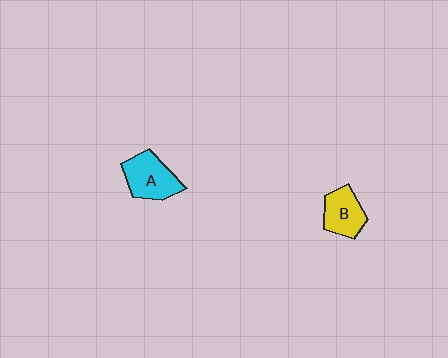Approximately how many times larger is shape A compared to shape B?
Approximately 1.2 times.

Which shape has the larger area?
Shape A (cyan).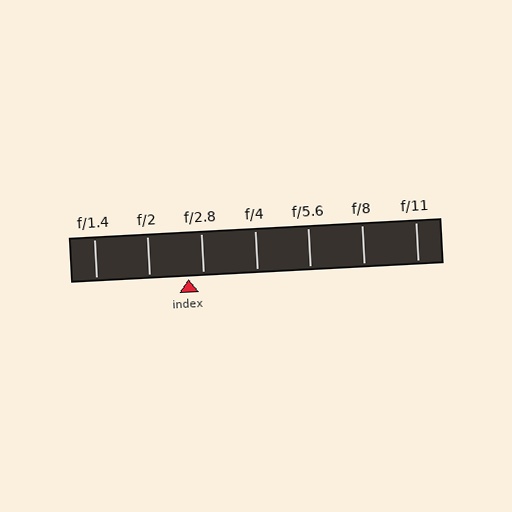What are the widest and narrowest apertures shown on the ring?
The widest aperture shown is f/1.4 and the narrowest is f/11.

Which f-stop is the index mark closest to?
The index mark is closest to f/2.8.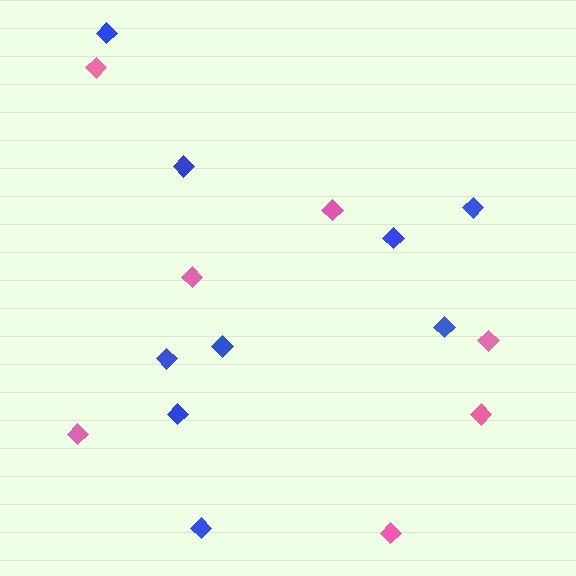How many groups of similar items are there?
There are 2 groups: one group of pink diamonds (7) and one group of blue diamonds (9).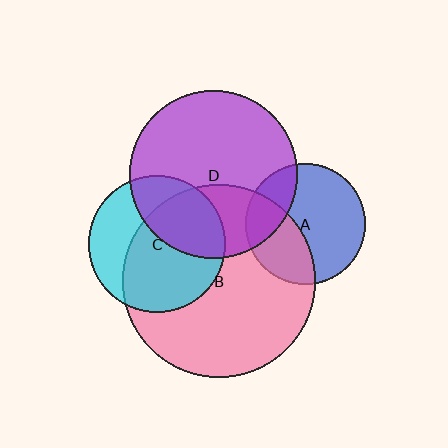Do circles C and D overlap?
Yes.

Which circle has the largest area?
Circle B (pink).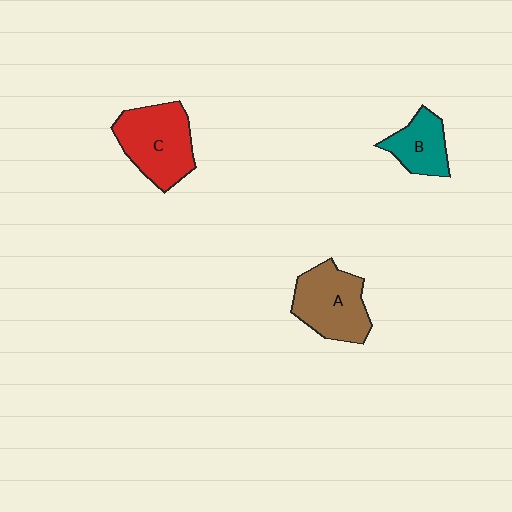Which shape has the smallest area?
Shape B (teal).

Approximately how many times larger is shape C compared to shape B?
Approximately 1.7 times.